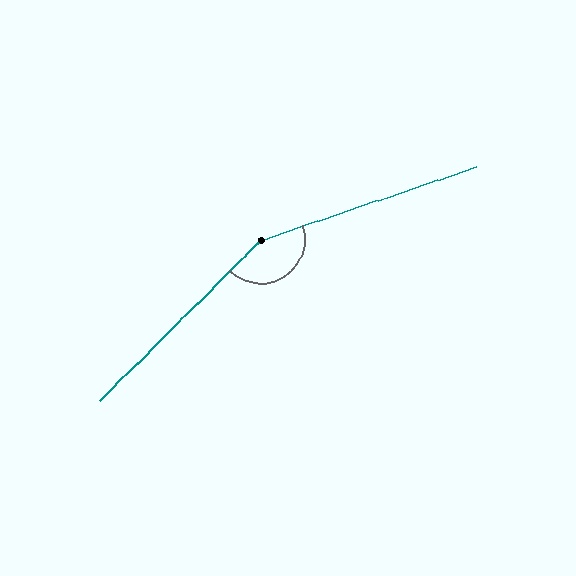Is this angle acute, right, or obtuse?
It is obtuse.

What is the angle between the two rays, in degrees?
Approximately 154 degrees.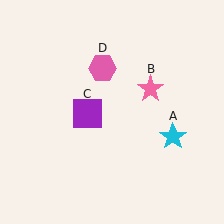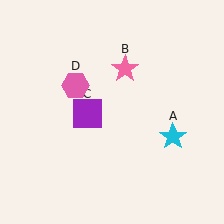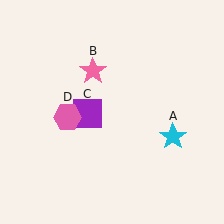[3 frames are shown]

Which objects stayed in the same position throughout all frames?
Cyan star (object A) and purple square (object C) remained stationary.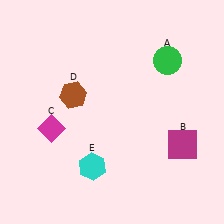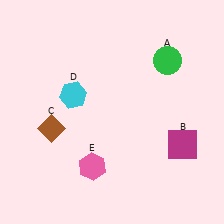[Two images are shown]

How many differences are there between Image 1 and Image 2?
There are 3 differences between the two images.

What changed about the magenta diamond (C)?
In Image 1, C is magenta. In Image 2, it changed to brown.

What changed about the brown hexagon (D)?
In Image 1, D is brown. In Image 2, it changed to cyan.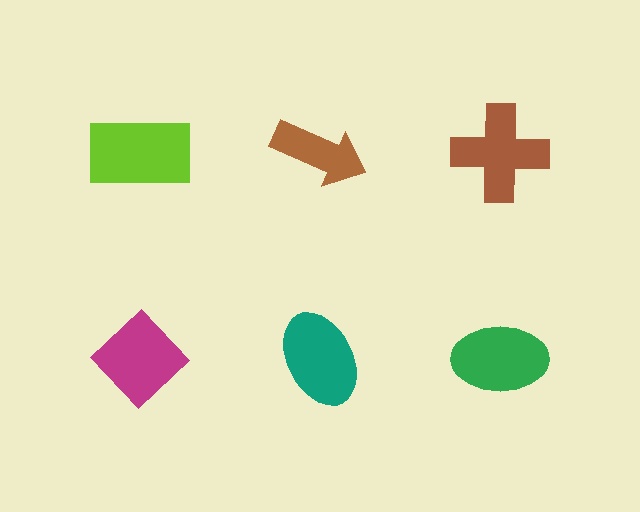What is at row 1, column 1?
A lime rectangle.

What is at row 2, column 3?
A green ellipse.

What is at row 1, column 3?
A brown cross.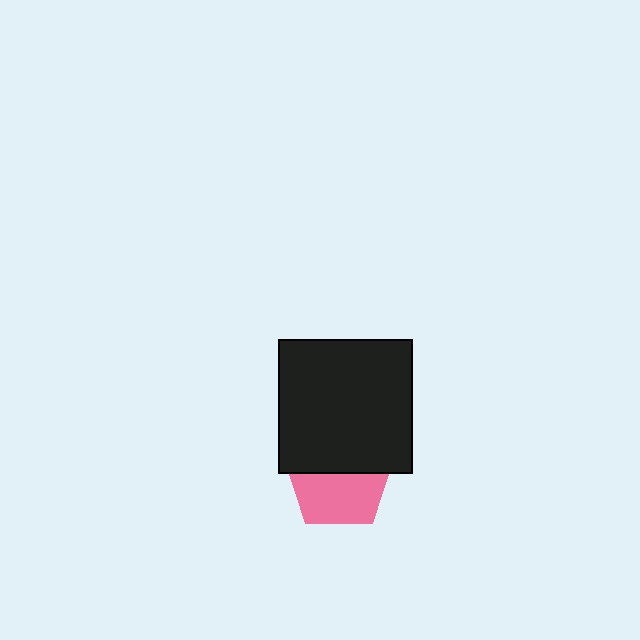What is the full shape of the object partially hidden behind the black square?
The partially hidden object is a pink pentagon.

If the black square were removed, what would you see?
You would see the complete pink pentagon.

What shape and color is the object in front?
The object in front is a black square.